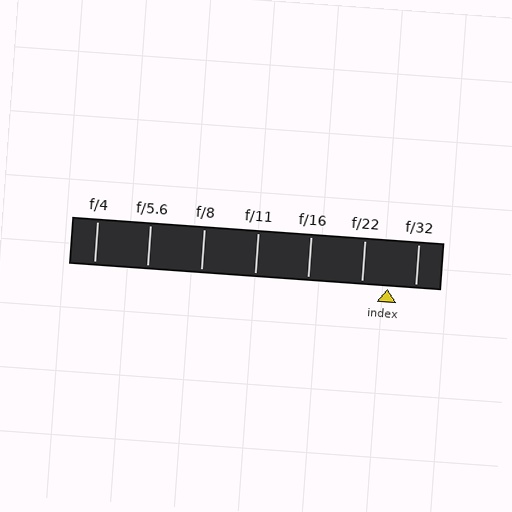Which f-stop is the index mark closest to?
The index mark is closest to f/22.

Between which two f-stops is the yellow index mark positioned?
The index mark is between f/22 and f/32.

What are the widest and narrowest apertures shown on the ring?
The widest aperture shown is f/4 and the narrowest is f/32.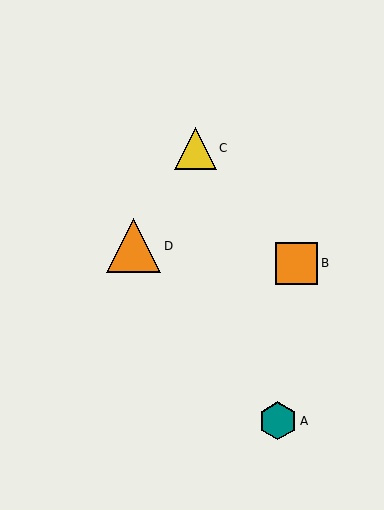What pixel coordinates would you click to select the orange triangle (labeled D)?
Click at (134, 246) to select the orange triangle D.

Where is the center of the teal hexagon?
The center of the teal hexagon is at (278, 421).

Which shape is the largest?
The orange triangle (labeled D) is the largest.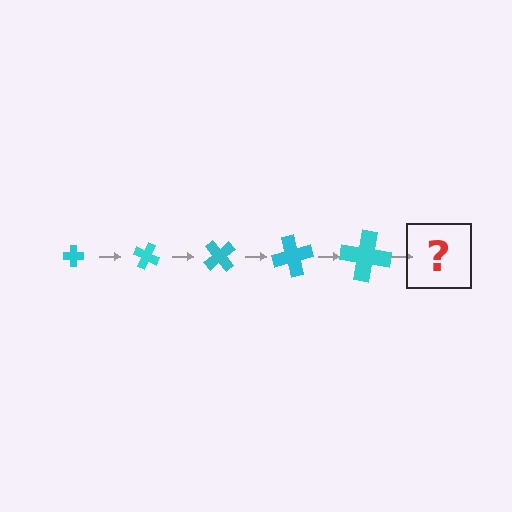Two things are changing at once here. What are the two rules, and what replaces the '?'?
The two rules are that the cross grows larger each step and it rotates 25 degrees each step. The '?' should be a cross, larger than the previous one and rotated 125 degrees from the start.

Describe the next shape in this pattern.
It should be a cross, larger than the previous one and rotated 125 degrees from the start.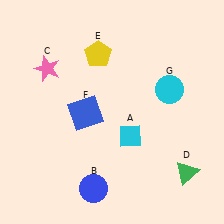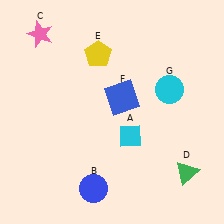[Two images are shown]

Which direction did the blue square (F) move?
The blue square (F) moved right.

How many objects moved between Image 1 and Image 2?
2 objects moved between the two images.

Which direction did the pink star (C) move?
The pink star (C) moved up.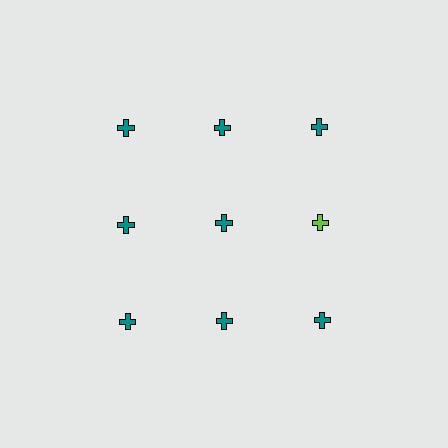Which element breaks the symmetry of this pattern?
The lime cross in the second row, center column breaks the symmetry. All other shapes are teal crosses.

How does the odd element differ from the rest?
It has a different color: lime instead of teal.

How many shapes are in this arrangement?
There are 9 shapes arranged in a grid pattern.